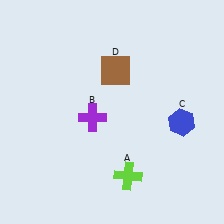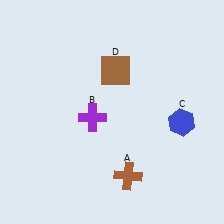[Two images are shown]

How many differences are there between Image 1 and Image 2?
There is 1 difference between the two images.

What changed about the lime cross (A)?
In Image 1, A is lime. In Image 2, it changed to brown.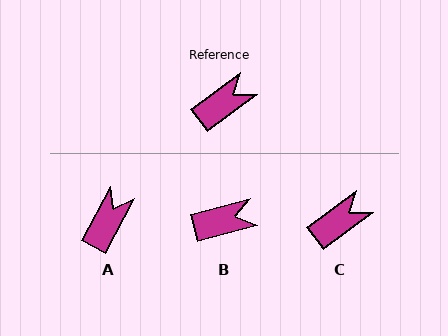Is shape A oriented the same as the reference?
No, it is off by about 25 degrees.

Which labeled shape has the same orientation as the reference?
C.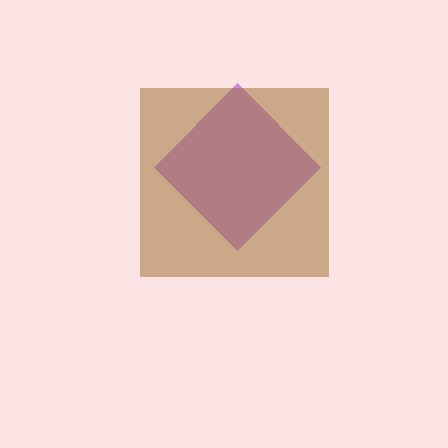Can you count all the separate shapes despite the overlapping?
Yes, there are 2 separate shapes.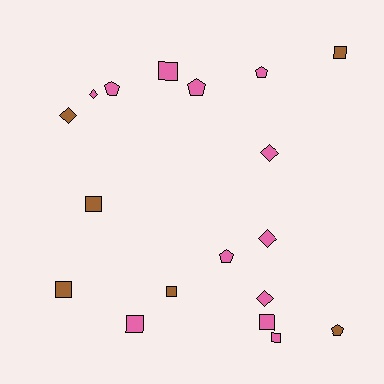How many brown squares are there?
There are 4 brown squares.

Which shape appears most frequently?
Square, with 8 objects.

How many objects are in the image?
There are 18 objects.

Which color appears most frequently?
Pink, with 12 objects.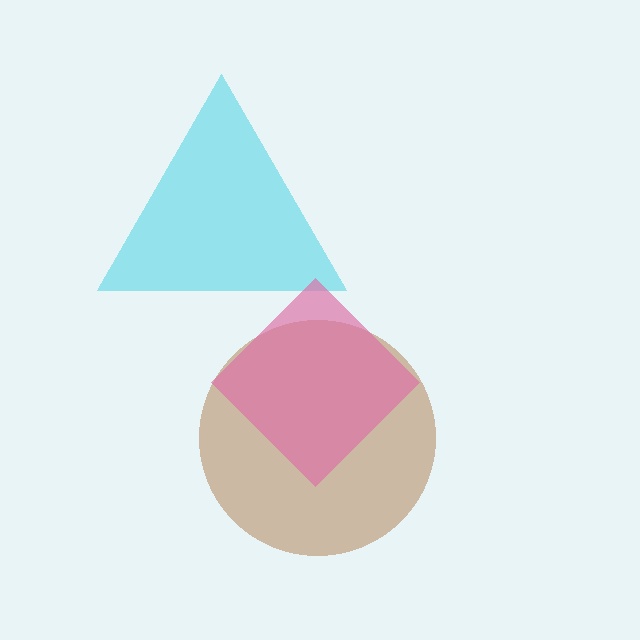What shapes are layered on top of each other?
The layered shapes are: a cyan triangle, a brown circle, a pink diamond.